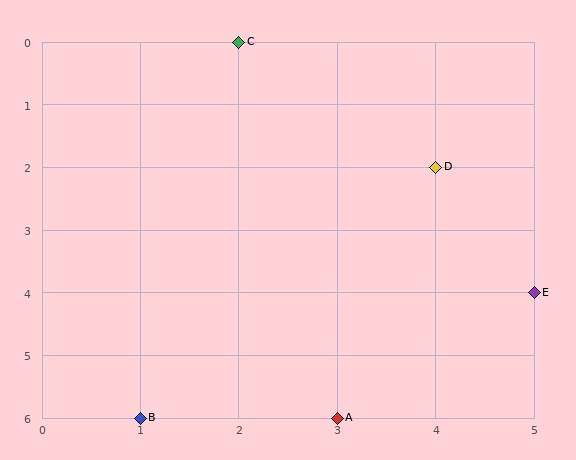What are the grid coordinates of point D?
Point D is at grid coordinates (4, 2).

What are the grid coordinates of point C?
Point C is at grid coordinates (2, 0).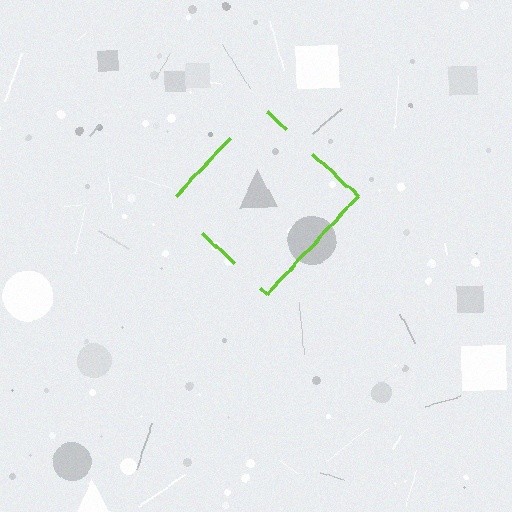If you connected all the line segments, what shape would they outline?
They would outline a diamond.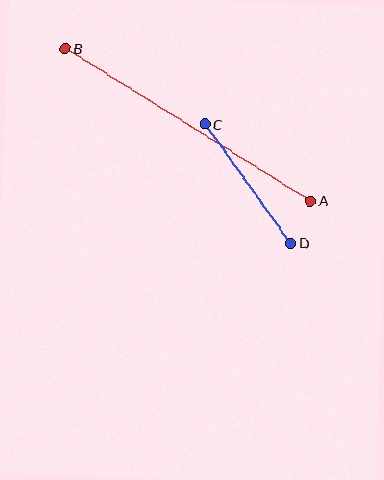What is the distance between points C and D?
The distance is approximately 147 pixels.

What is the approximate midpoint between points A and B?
The midpoint is at approximately (188, 125) pixels.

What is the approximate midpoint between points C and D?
The midpoint is at approximately (248, 183) pixels.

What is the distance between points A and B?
The distance is approximately 289 pixels.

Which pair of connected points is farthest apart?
Points A and B are farthest apart.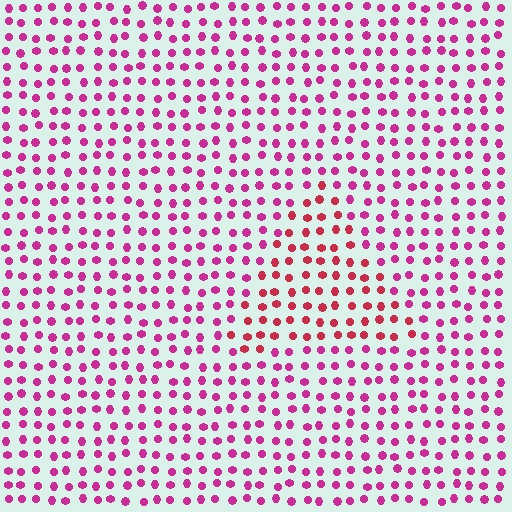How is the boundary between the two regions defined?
The boundary is defined purely by a slight shift in hue (about 30 degrees). Spacing, size, and orientation are identical on both sides.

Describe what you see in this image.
The image is filled with small magenta elements in a uniform arrangement. A triangle-shaped region is visible where the elements are tinted to a slightly different hue, forming a subtle color boundary.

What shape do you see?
I see a triangle.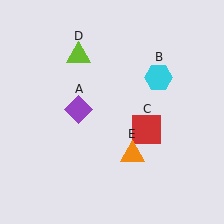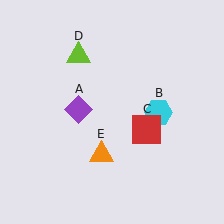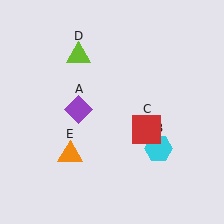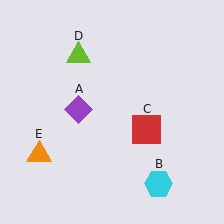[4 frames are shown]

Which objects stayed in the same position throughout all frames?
Purple diamond (object A) and red square (object C) and lime triangle (object D) remained stationary.